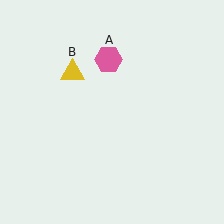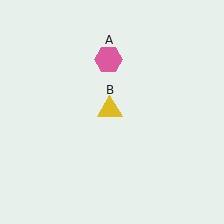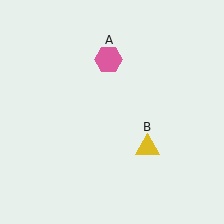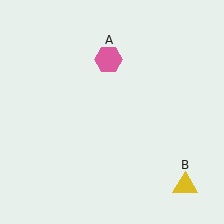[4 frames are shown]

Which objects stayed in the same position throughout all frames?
Pink hexagon (object A) remained stationary.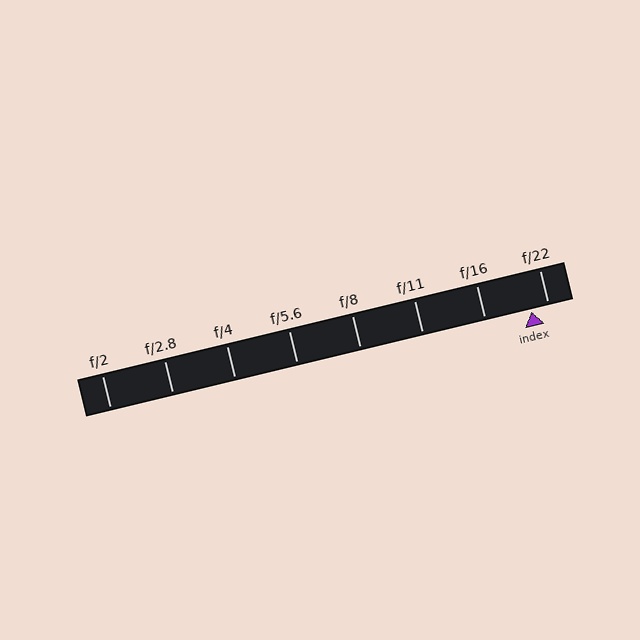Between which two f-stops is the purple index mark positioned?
The index mark is between f/16 and f/22.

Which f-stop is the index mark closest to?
The index mark is closest to f/22.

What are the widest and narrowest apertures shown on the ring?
The widest aperture shown is f/2 and the narrowest is f/22.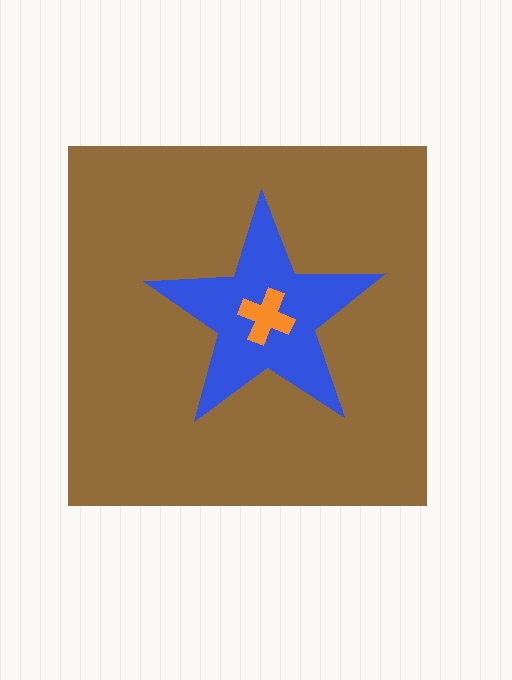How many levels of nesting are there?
3.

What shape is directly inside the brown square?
The blue star.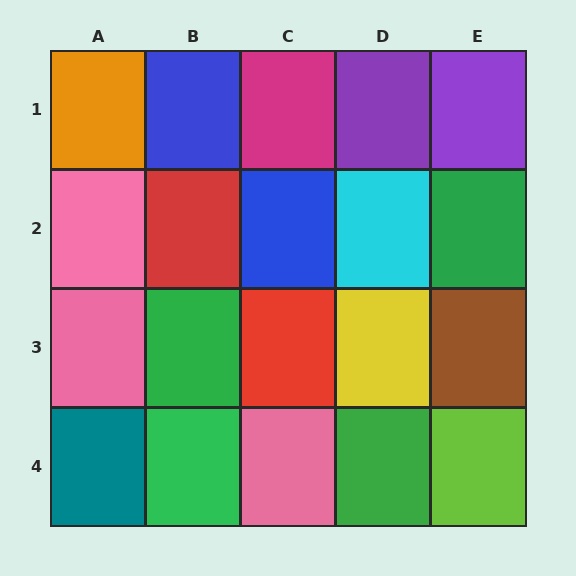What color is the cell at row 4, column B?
Green.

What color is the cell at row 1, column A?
Orange.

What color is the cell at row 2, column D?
Cyan.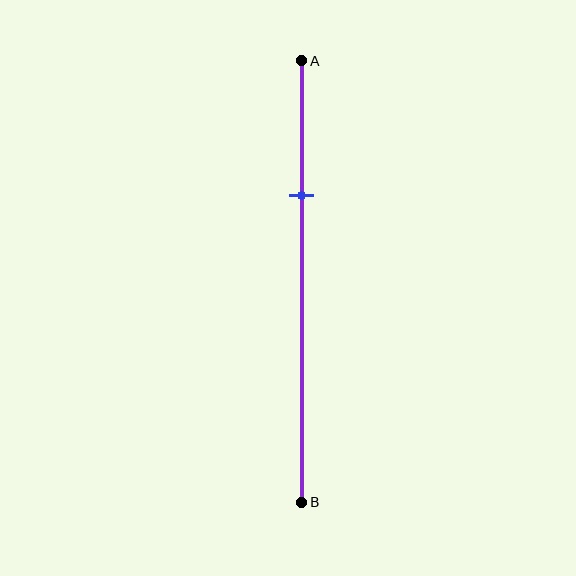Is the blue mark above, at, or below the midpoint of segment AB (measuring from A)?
The blue mark is above the midpoint of segment AB.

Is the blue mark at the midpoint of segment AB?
No, the mark is at about 30% from A, not at the 50% midpoint.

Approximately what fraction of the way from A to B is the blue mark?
The blue mark is approximately 30% of the way from A to B.